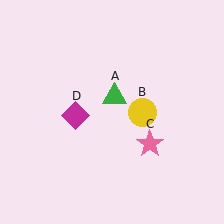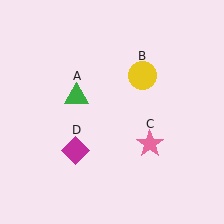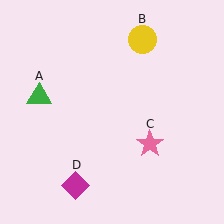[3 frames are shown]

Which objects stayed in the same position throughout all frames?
Pink star (object C) remained stationary.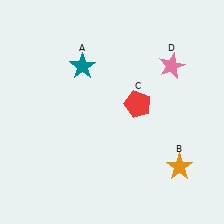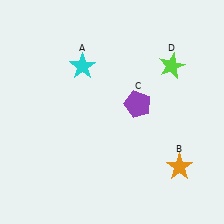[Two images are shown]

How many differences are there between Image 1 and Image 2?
There are 3 differences between the two images.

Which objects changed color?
A changed from teal to cyan. C changed from red to purple. D changed from pink to lime.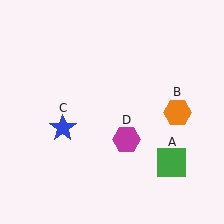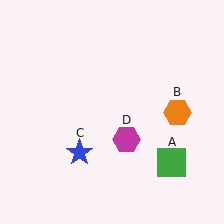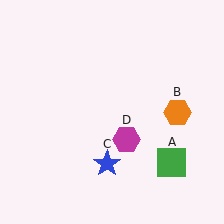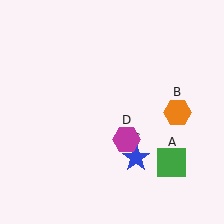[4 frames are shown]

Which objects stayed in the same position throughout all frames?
Green square (object A) and orange hexagon (object B) and magenta hexagon (object D) remained stationary.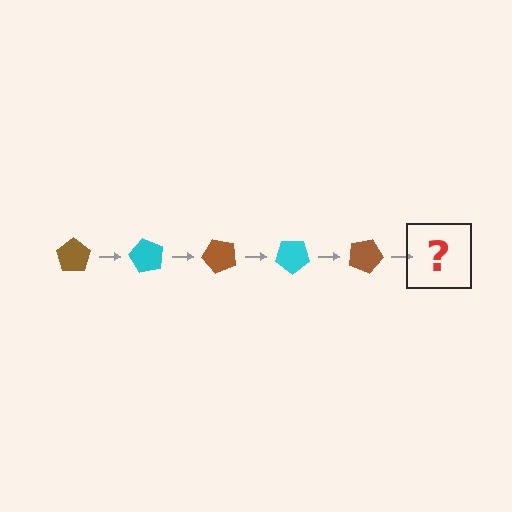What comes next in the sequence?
The next element should be a cyan pentagon, rotated 300 degrees from the start.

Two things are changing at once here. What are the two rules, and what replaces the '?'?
The two rules are that it rotates 60 degrees each step and the color cycles through brown and cyan. The '?' should be a cyan pentagon, rotated 300 degrees from the start.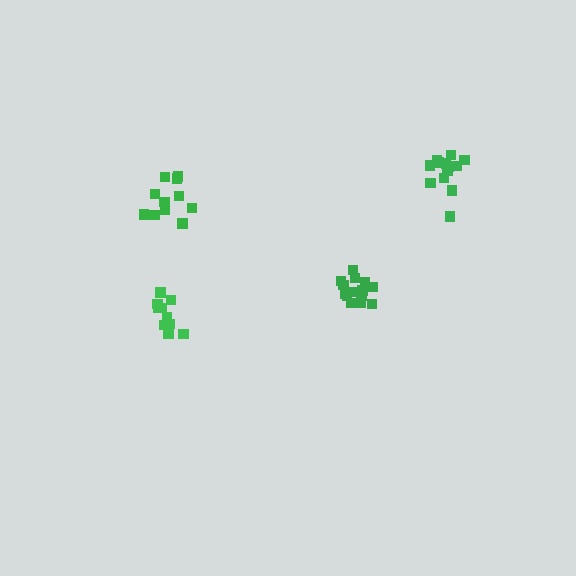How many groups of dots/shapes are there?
There are 4 groups.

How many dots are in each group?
Group 1: 10 dots, Group 2: 14 dots, Group 3: 15 dots, Group 4: 11 dots (50 total).